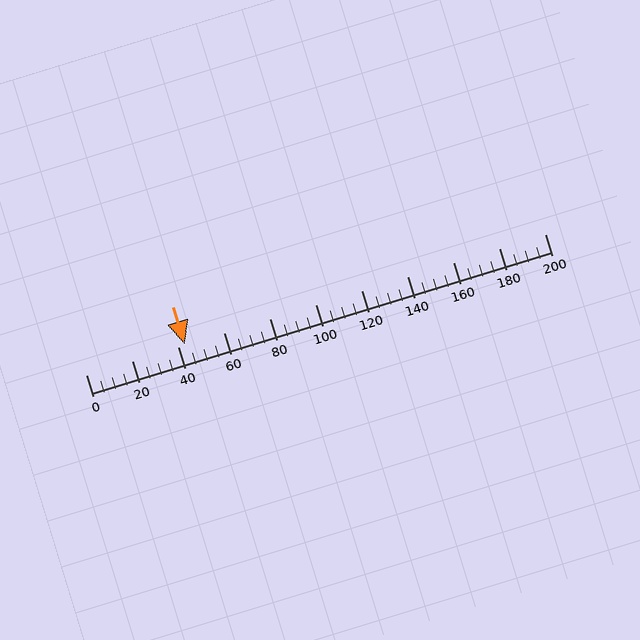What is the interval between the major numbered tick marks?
The major tick marks are spaced 20 units apart.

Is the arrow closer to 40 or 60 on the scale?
The arrow is closer to 40.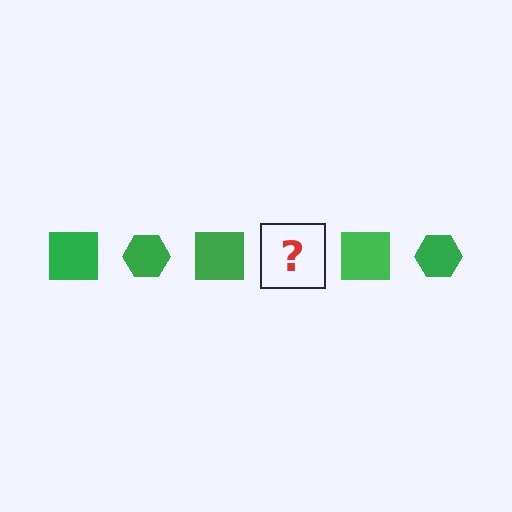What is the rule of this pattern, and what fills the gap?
The rule is that the pattern cycles through square, hexagon shapes in green. The gap should be filled with a green hexagon.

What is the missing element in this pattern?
The missing element is a green hexagon.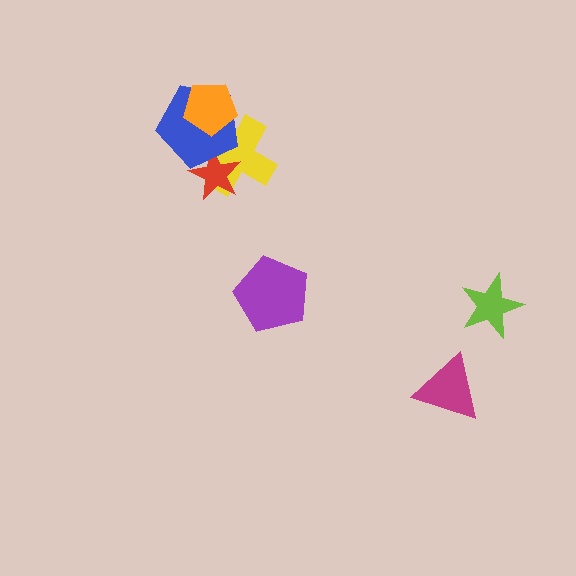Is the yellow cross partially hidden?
Yes, it is partially covered by another shape.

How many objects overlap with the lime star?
0 objects overlap with the lime star.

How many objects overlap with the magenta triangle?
0 objects overlap with the magenta triangle.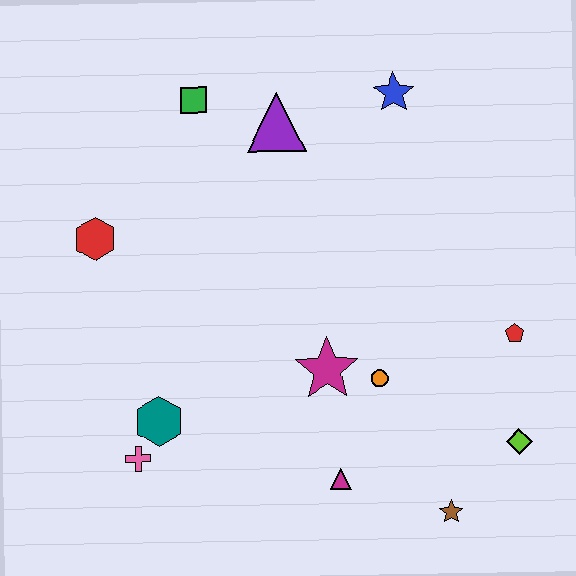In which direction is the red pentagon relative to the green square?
The red pentagon is to the right of the green square.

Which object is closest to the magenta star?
The orange circle is closest to the magenta star.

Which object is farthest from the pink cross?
The blue star is farthest from the pink cross.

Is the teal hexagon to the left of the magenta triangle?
Yes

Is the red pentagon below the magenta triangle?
No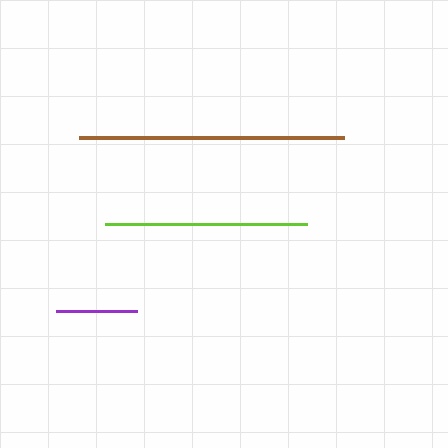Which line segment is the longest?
The brown line is the longest at approximately 264 pixels.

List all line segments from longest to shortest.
From longest to shortest: brown, lime, purple.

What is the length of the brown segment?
The brown segment is approximately 264 pixels long.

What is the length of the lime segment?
The lime segment is approximately 202 pixels long.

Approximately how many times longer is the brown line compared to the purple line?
The brown line is approximately 3.3 times the length of the purple line.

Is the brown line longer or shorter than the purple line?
The brown line is longer than the purple line.